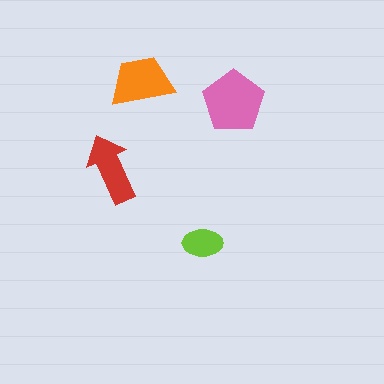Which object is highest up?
The orange trapezoid is topmost.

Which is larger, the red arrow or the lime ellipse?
The red arrow.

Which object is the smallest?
The lime ellipse.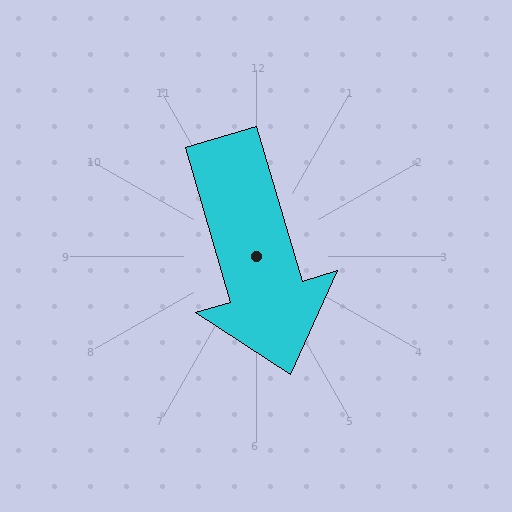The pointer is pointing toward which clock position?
Roughly 5 o'clock.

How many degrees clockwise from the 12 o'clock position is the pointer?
Approximately 164 degrees.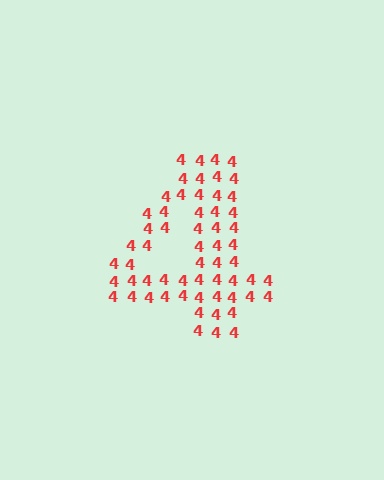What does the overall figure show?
The overall figure shows the digit 4.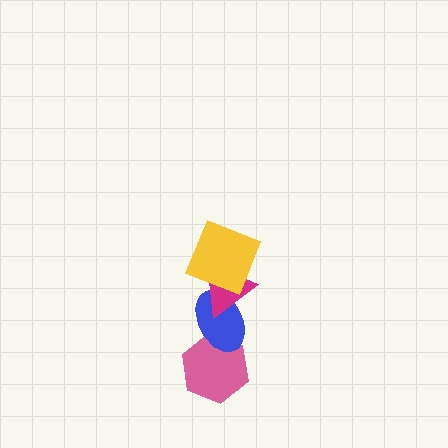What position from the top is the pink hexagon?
The pink hexagon is 4th from the top.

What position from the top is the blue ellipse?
The blue ellipse is 3rd from the top.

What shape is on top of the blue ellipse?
The magenta triangle is on top of the blue ellipse.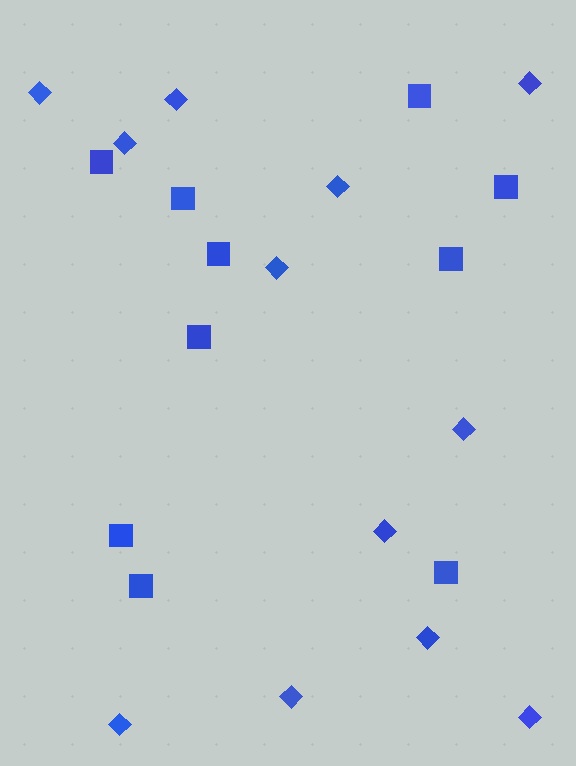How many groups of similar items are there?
There are 2 groups: one group of diamonds (12) and one group of squares (10).